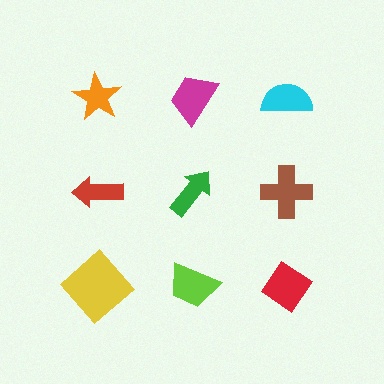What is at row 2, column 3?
A brown cross.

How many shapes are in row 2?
3 shapes.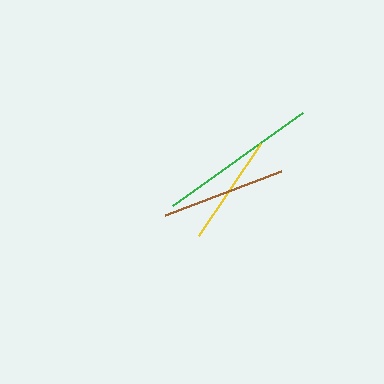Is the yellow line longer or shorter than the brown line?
The brown line is longer than the yellow line.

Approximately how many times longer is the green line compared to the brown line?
The green line is approximately 1.3 times the length of the brown line.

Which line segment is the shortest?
The yellow line is the shortest at approximately 111 pixels.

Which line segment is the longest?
The green line is the longest at approximately 160 pixels.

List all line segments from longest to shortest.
From longest to shortest: green, brown, yellow.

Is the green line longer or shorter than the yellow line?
The green line is longer than the yellow line.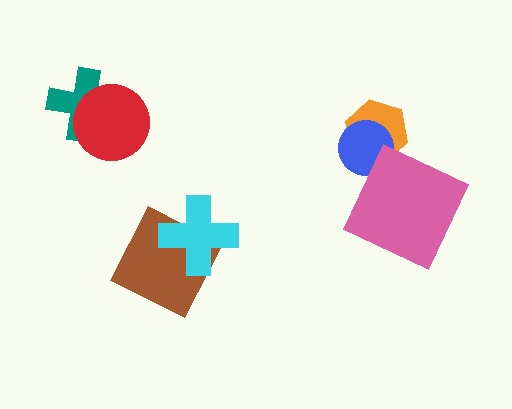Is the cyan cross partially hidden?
No, no other shape covers it.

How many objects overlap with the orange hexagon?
1 object overlaps with the orange hexagon.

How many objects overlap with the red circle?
1 object overlaps with the red circle.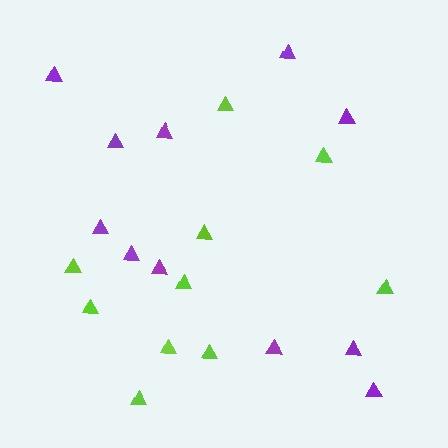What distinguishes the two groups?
There are 2 groups: one group of lime triangles (10) and one group of purple triangles (11).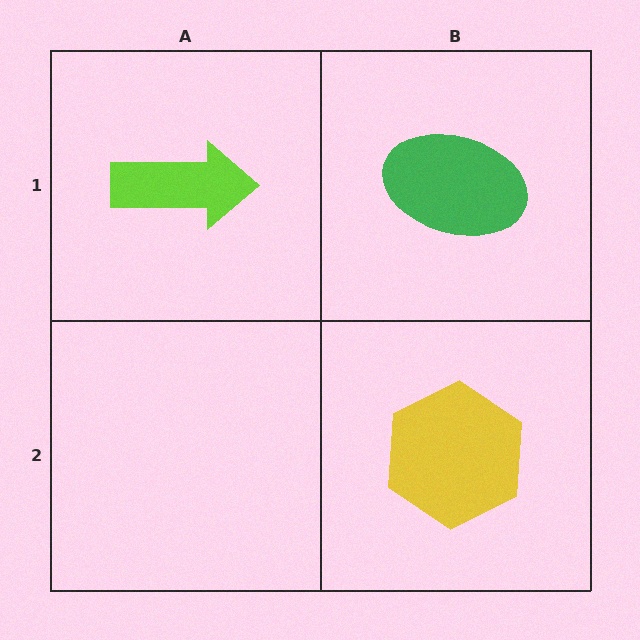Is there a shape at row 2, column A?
No, that cell is empty.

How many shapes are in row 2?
1 shape.